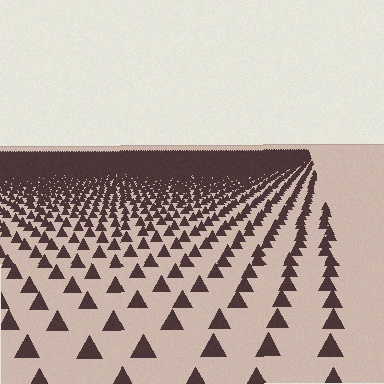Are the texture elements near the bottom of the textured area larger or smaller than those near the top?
Larger. Near the bottom, elements are closer to the viewer and appear at a bigger on-screen size.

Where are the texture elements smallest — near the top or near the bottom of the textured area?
Near the top.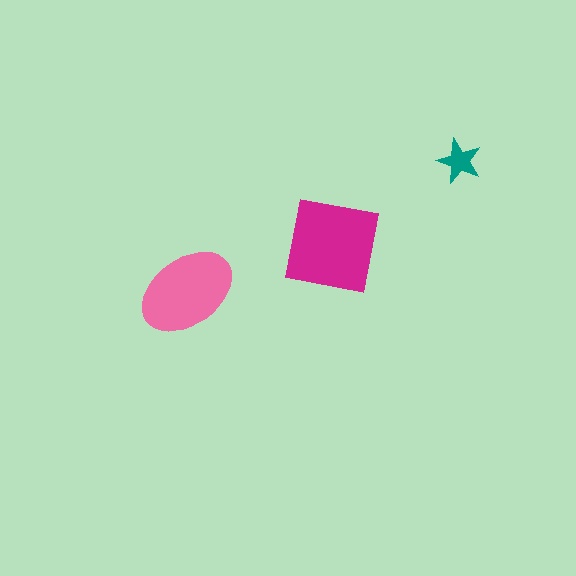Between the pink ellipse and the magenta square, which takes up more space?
The magenta square.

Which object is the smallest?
The teal star.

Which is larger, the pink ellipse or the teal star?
The pink ellipse.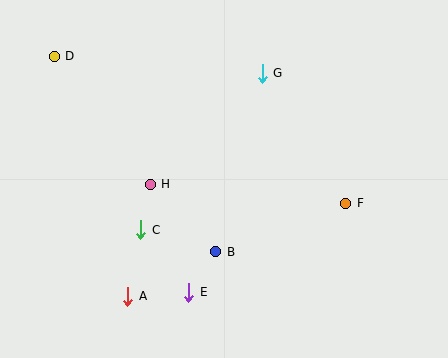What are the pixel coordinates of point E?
Point E is at (189, 293).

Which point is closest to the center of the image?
Point B at (216, 252) is closest to the center.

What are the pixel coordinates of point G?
Point G is at (262, 73).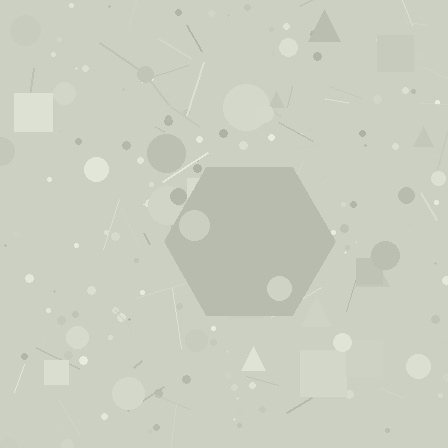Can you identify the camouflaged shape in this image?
The camouflaged shape is a hexagon.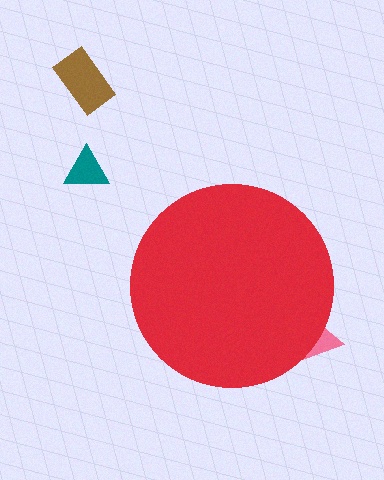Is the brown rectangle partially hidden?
No, the brown rectangle is fully visible.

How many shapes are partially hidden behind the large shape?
1 shape is partially hidden.